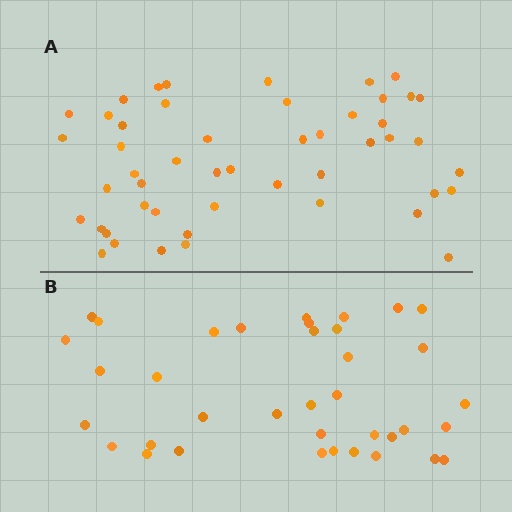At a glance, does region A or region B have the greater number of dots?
Region A (the top region) has more dots.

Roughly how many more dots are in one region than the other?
Region A has roughly 12 or so more dots than region B.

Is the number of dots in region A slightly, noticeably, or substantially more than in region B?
Region A has noticeably more, but not dramatically so. The ratio is roughly 1.3 to 1.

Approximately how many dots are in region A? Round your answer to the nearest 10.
About 50 dots. (The exact count is 49, which rounds to 50.)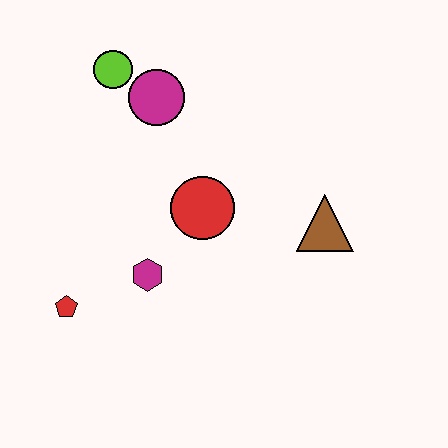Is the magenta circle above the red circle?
Yes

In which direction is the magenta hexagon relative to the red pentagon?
The magenta hexagon is to the right of the red pentagon.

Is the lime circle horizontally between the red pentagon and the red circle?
Yes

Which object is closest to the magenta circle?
The lime circle is closest to the magenta circle.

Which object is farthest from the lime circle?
The brown triangle is farthest from the lime circle.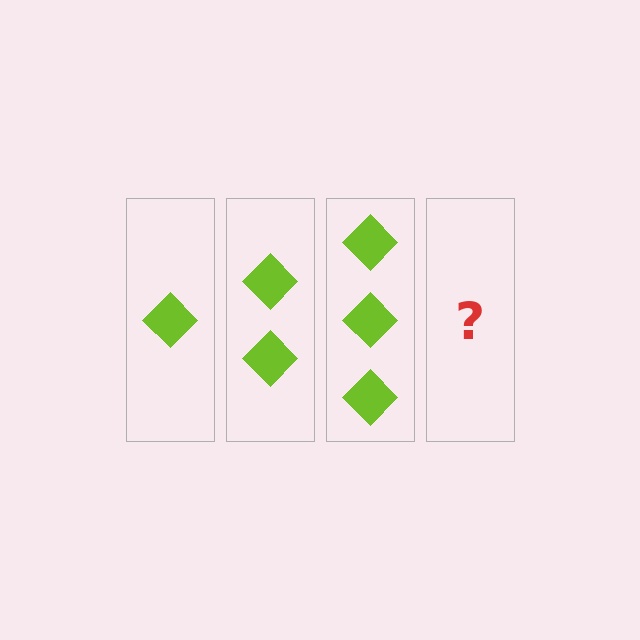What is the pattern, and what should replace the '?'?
The pattern is that each step adds one more diamond. The '?' should be 4 diamonds.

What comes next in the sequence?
The next element should be 4 diamonds.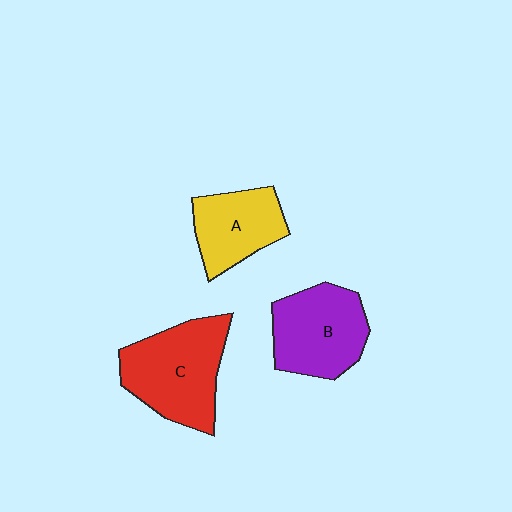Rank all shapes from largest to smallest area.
From largest to smallest: C (red), B (purple), A (yellow).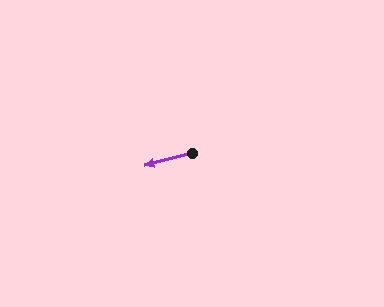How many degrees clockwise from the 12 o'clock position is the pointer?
Approximately 256 degrees.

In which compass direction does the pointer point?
West.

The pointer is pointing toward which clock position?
Roughly 9 o'clock.